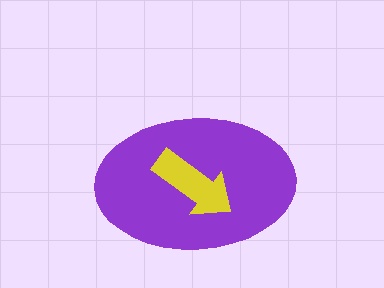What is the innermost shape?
The yellow arrow.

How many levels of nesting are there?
2.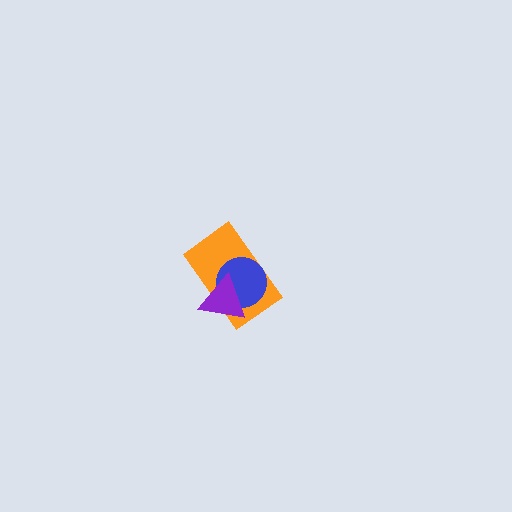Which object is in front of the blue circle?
The purple triangle is in front of the blue circle.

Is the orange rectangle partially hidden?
Yes, it is partially covered by another shape.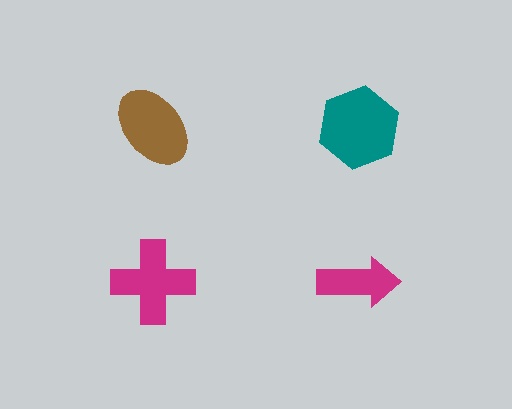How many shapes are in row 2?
2 shapes.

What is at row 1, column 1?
A brown ellipse.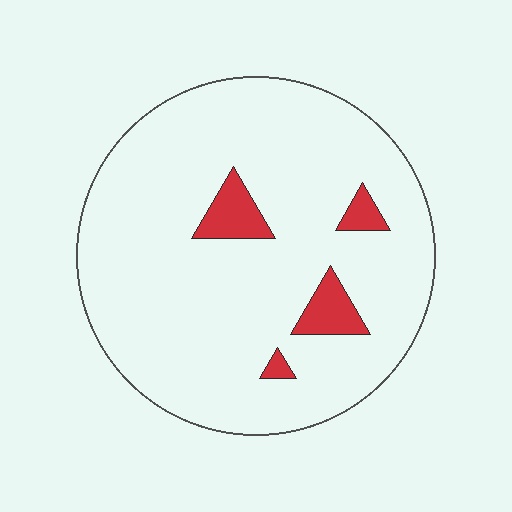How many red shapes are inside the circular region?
4.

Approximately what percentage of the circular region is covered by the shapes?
Approximately 10%.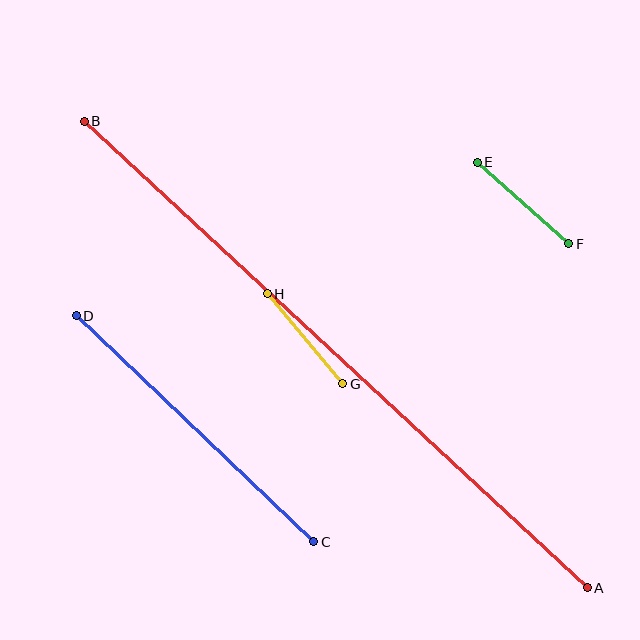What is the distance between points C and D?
The distance is approximately 328 pixels.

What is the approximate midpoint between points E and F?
The midpoint is at approximately (523, 203) pixels.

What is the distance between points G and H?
The distance is approximately 117 pixels.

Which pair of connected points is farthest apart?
Points A and B are farthest apart.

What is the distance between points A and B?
The distance is approximately 686 pixels.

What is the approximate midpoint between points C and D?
The midpoint is at approximately (195, 429) pixels.